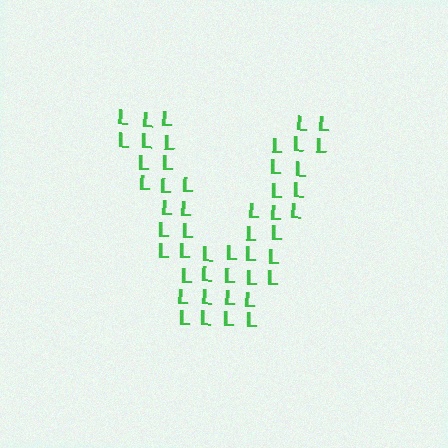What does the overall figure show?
The overall figure shows the letter V.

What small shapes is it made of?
It is made of small letter L's.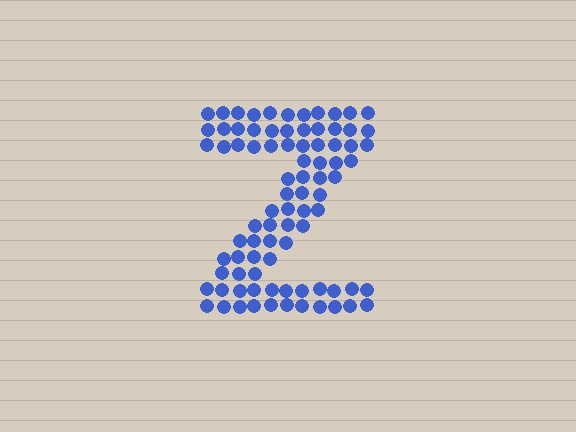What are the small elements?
The small elements are circles.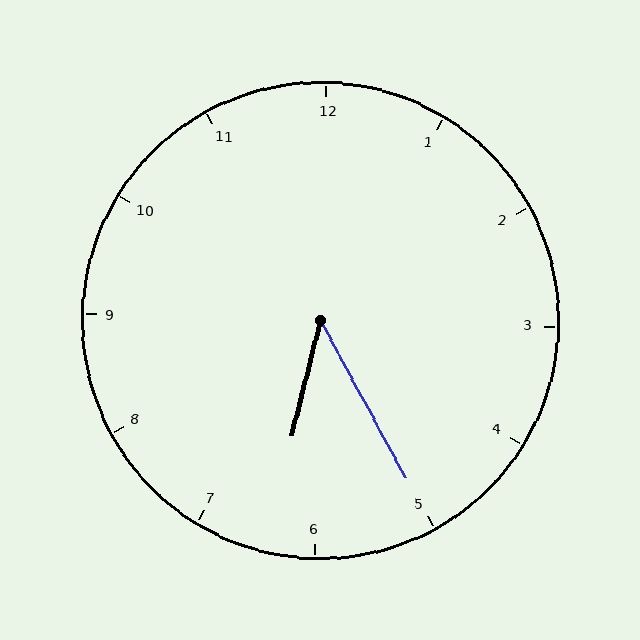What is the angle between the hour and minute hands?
Approximately 42 degrees.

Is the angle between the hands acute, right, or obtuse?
It is acute.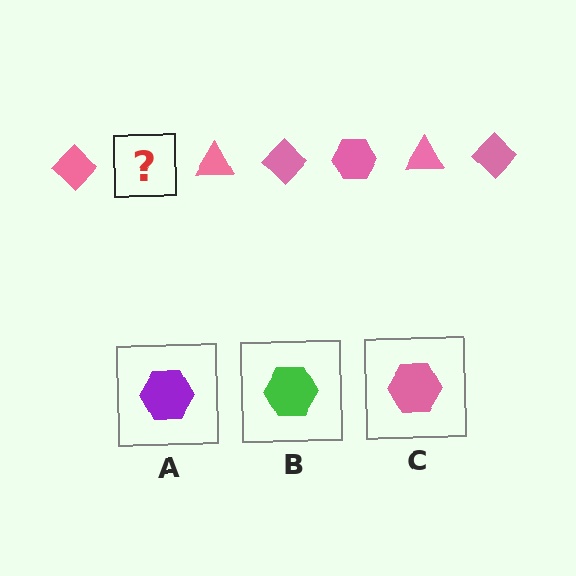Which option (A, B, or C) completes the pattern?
C.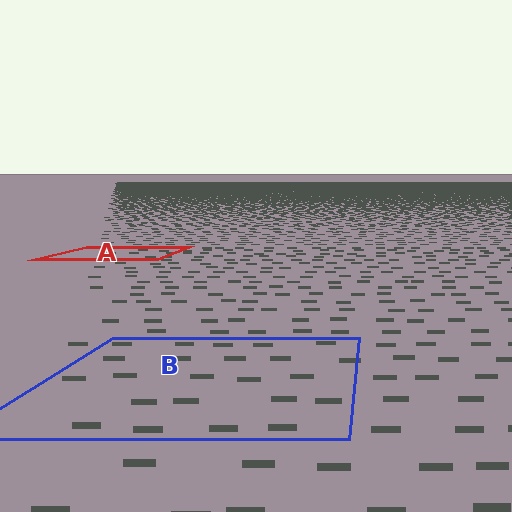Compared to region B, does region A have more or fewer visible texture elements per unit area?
Region A has more texture elements per unit area — they are packed more densely because it is farther away.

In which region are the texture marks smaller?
The texture marks are smaller in region A, because it is farther away.